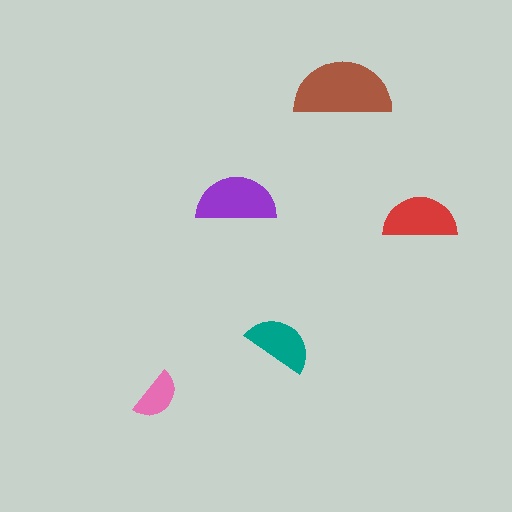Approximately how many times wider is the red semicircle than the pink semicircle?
About 1.5 times wider.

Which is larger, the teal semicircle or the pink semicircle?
The teal one.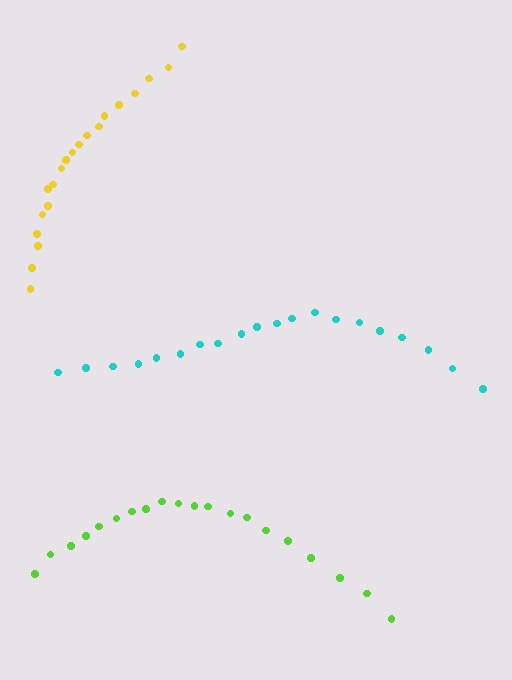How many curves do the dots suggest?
There are 3 distinct paths.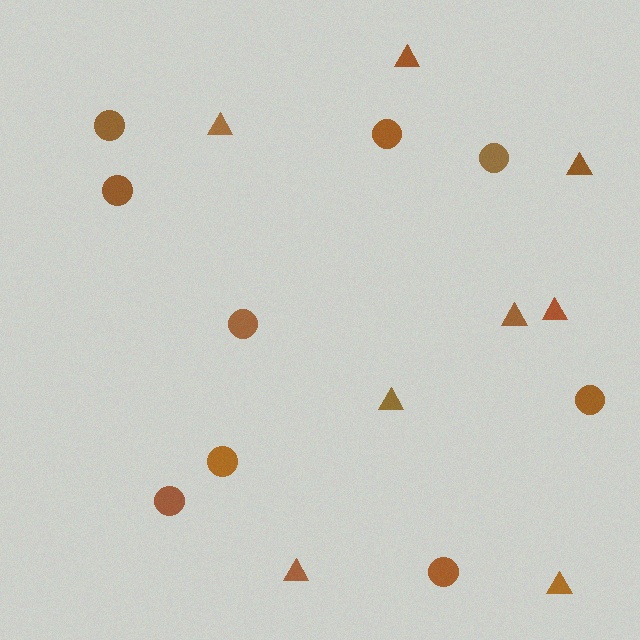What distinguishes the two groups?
There are 2 groups: one group of triangles (8) and one group of circles (9).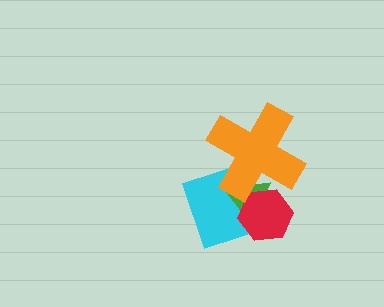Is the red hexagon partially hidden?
Yes, it is partially covered by another shape.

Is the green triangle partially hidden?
Yes, it is partially covered by another shape.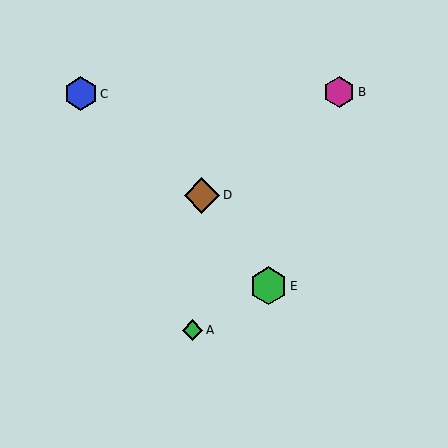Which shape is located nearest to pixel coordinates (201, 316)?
The green diamond (labeled A) at (193, 330) is nearest to that location.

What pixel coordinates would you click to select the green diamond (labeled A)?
Click at (193, 330) to select the green diamond A.